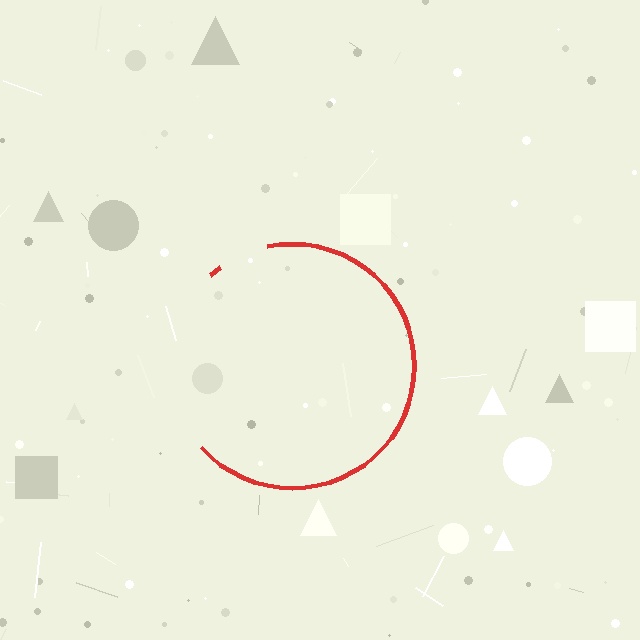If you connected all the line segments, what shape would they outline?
They would outline a circle.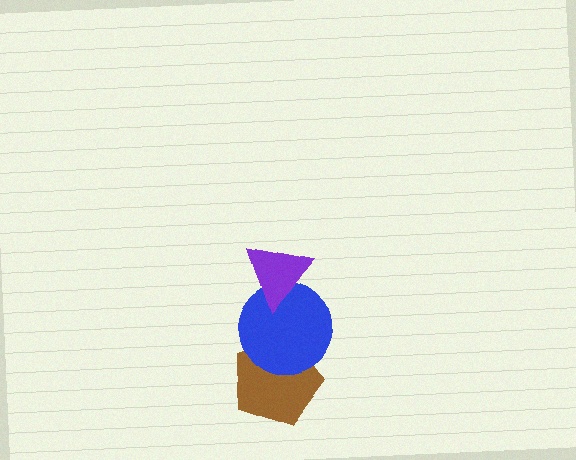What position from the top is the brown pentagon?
The brown pentagon is 3rd from the top.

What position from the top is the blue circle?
The blue circle is 2nd from the top.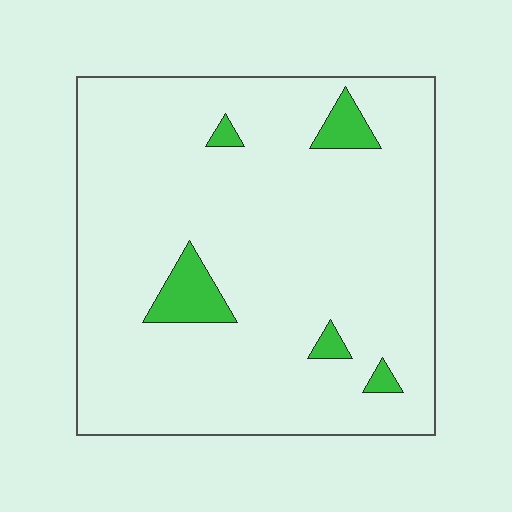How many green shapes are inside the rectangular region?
5.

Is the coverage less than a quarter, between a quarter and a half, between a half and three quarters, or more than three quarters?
Less than a quarter.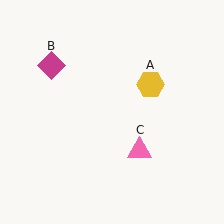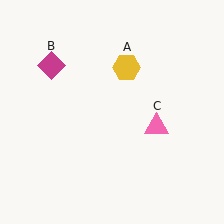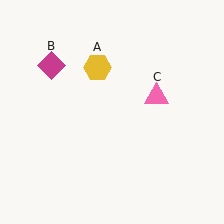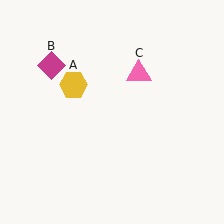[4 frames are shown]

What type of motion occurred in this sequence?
The yellow hexagon (object A), pink triangle (object C) rotated counterclockwise around the center of the scene.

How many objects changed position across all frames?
2 objects changed position: yellow hexagon (object A), pink triangle (object C).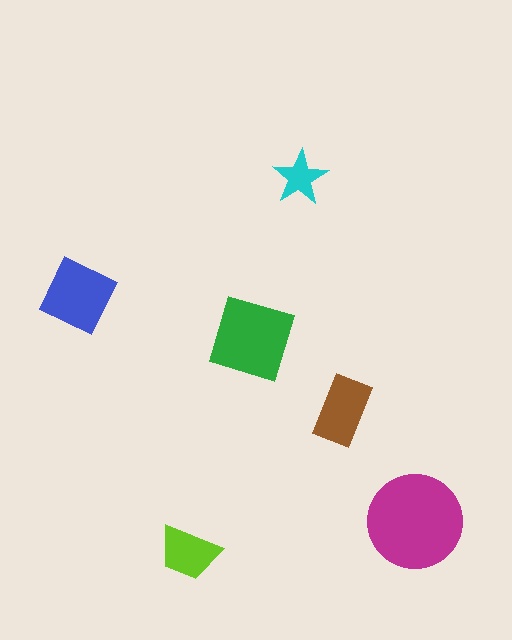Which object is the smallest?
The cyan star.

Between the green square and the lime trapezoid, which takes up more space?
The green square.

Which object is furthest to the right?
The magenta circle is rightmost.